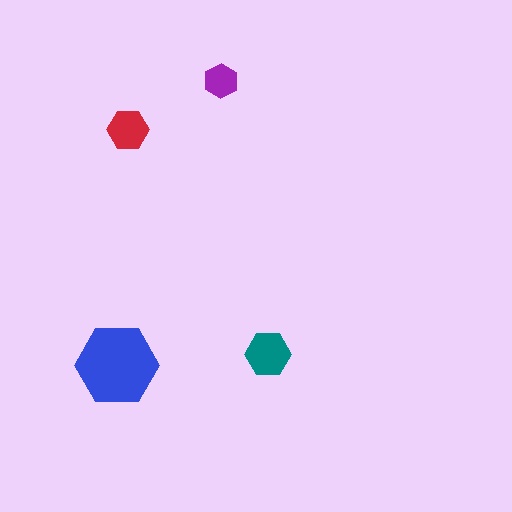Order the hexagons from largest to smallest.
the blue one, the teal one, the red one, the purple one.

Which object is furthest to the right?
The teal hexagon is rightmost.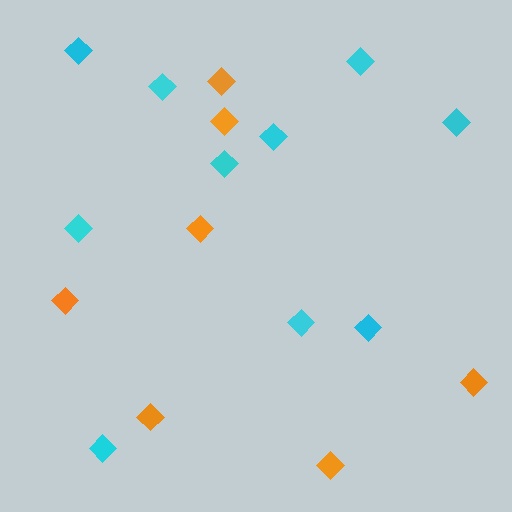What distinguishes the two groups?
There are 2 groups: one group of orange diamonds (7) and one group of cyan diamonds (10).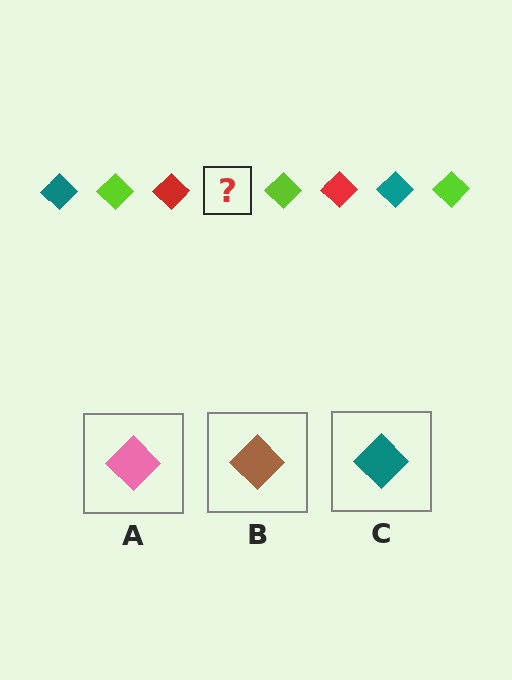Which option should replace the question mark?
Option C.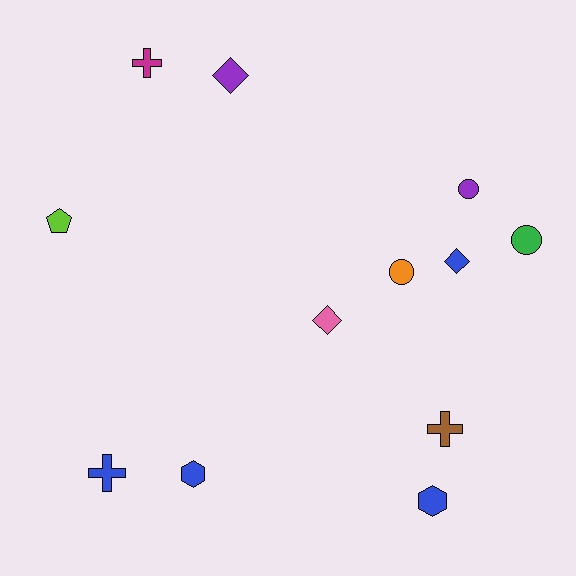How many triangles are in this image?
There are no triangles.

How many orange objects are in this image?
There is 1 orange object.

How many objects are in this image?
There are 12 objects.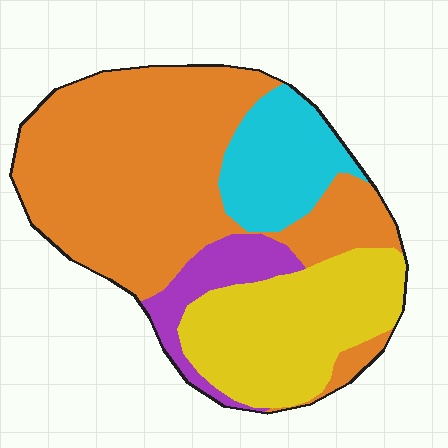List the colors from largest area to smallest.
From largest to smallest: orange, yellow, cyan, purple.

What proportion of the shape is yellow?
Yellow takes up between a sixth and a third of the shape.